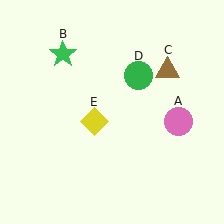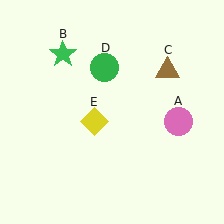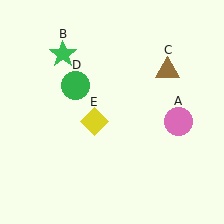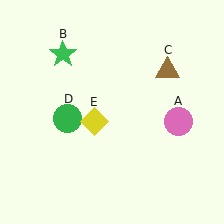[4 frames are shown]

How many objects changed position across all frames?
1 object changed position: green circle (object D).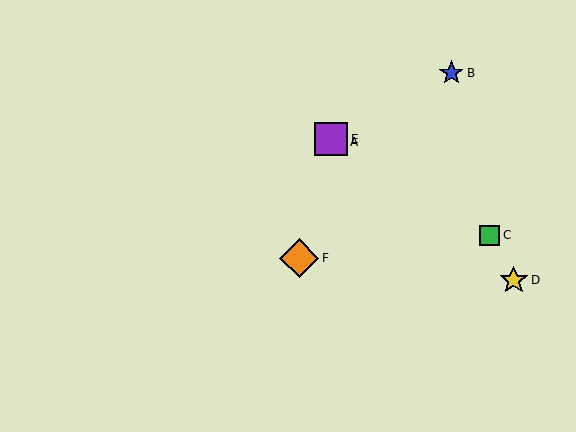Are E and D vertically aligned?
No, E is at x≈331 and D is at x≈514.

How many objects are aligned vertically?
2 objects (A, E) are aligned vertically.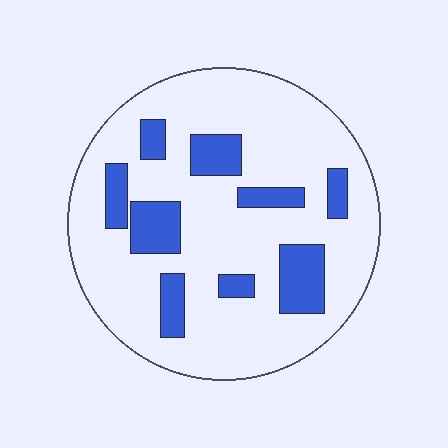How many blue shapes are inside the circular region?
9.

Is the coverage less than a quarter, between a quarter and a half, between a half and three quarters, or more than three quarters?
Less than a quarter.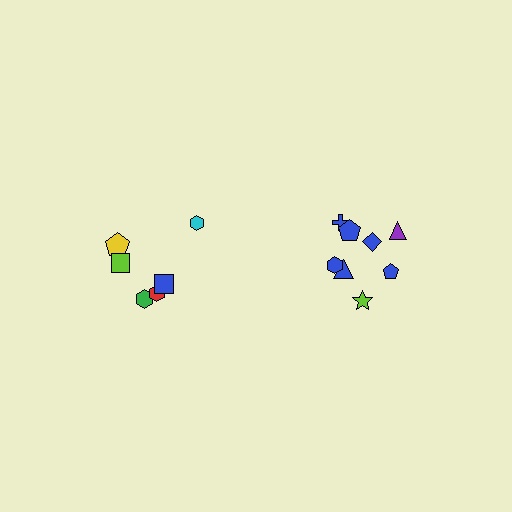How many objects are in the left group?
There are 6 objects.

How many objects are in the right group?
There are 8 objects.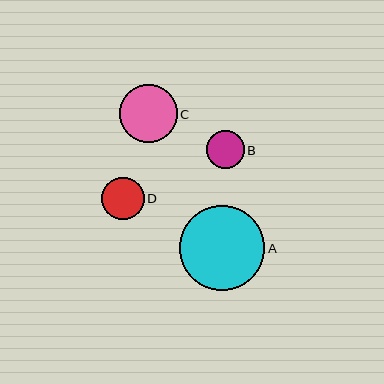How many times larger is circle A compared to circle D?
Circle A is approximately 2.0 times the size of circle D.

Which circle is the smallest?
Circle B is the smallest with a size of approximately 38 pixels.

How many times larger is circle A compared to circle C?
Circle A is approximately 1.5 times the size of circle C.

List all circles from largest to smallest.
From largest to smallest: A, C, D, B.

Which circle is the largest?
Circle A is the largest with a size of approximately 85 pixels.